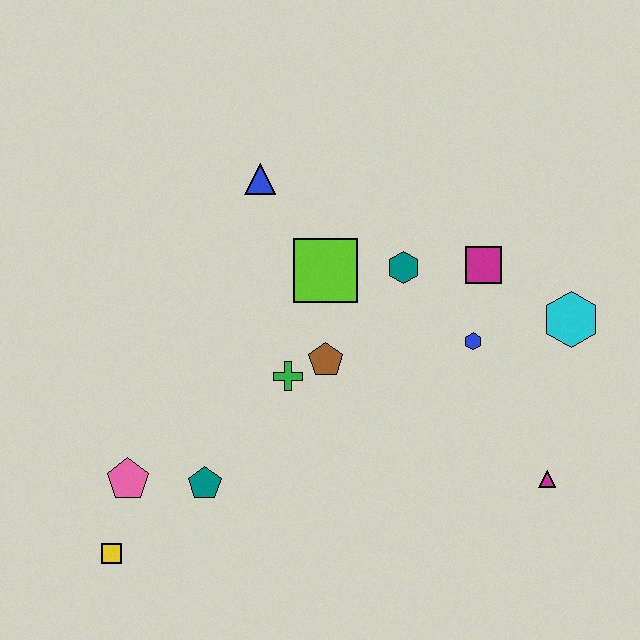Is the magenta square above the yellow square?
Yes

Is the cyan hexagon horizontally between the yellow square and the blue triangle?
No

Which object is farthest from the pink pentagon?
The cyan hexagon is farthest from the pink pentagon.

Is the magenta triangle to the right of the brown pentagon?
Yes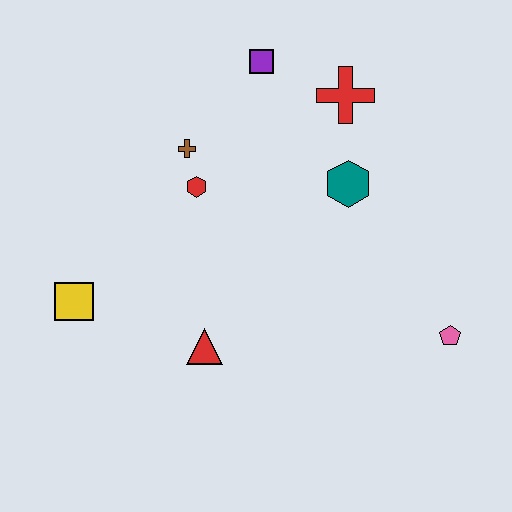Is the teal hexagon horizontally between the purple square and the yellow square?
No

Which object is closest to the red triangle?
The yellow square is closest to the red triangle.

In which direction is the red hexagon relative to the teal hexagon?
The red hexagon is to the left of the teal hexagon.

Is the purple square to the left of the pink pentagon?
Yes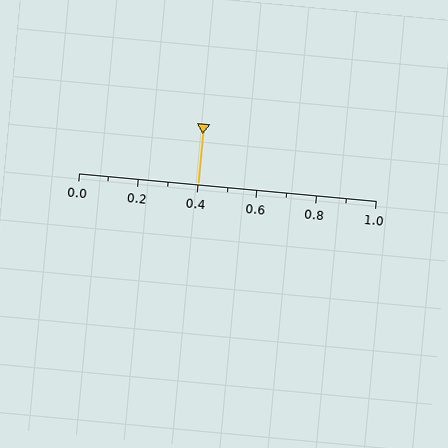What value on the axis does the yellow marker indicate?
The marker indicates approximately 0.4.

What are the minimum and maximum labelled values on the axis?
The axis runs from 0.0 to 1.0.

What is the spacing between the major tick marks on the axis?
The major ticks are spaced 0.2 apart.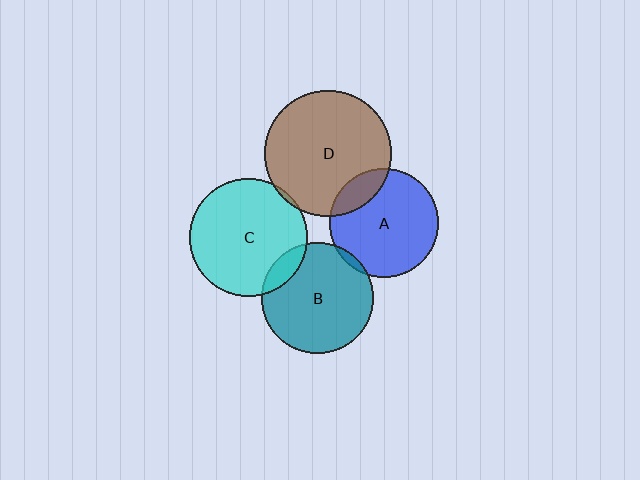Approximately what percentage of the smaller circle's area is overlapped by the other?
Approximately 10%.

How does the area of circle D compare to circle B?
Approximately 1.3 times.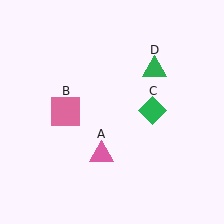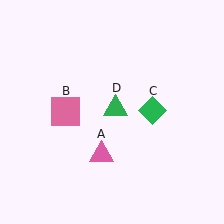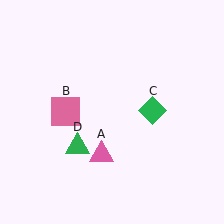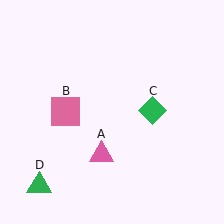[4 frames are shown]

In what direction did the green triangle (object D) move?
The green triangle (object D) moved down and to the left.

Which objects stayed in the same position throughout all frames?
Pink triangle (object A) and pink square (object B) and green diamond (object C) remained stationary.